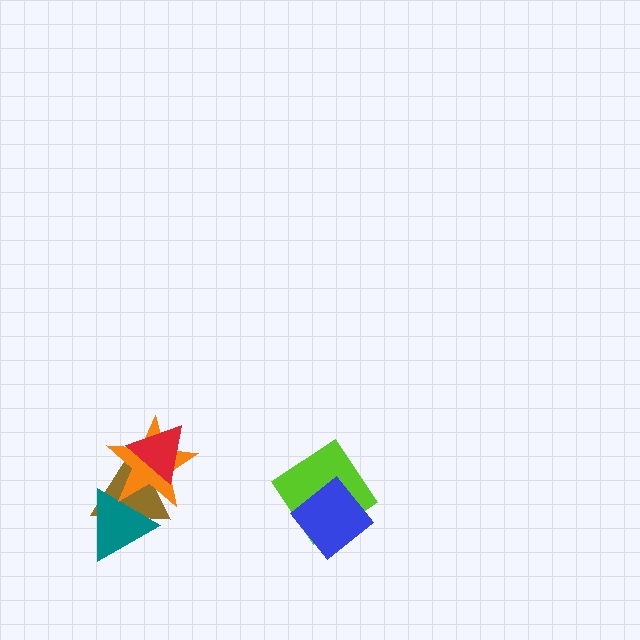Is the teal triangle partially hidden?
Yes, it is partially covered by another shape.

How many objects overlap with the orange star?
3 objects overlap with the orange star.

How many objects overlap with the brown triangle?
3 objects overlap with the brown triangle.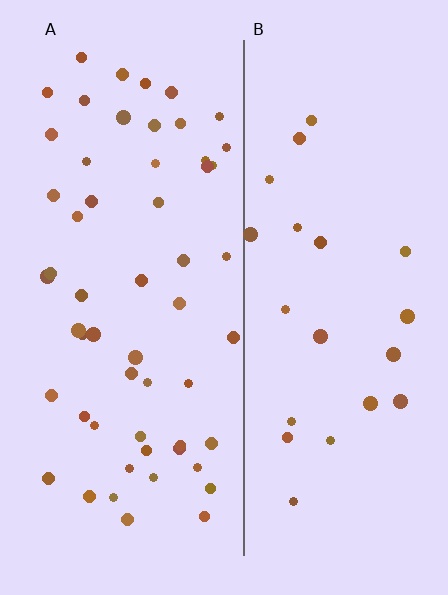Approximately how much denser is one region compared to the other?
Approximately 2.5× — region A over region B.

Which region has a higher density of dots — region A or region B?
A (the left).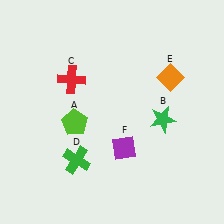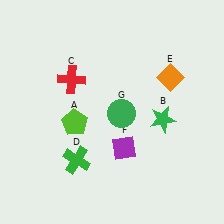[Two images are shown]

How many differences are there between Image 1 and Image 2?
There is 1 difference between the two images.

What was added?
A green circle (G) was added in Image 2.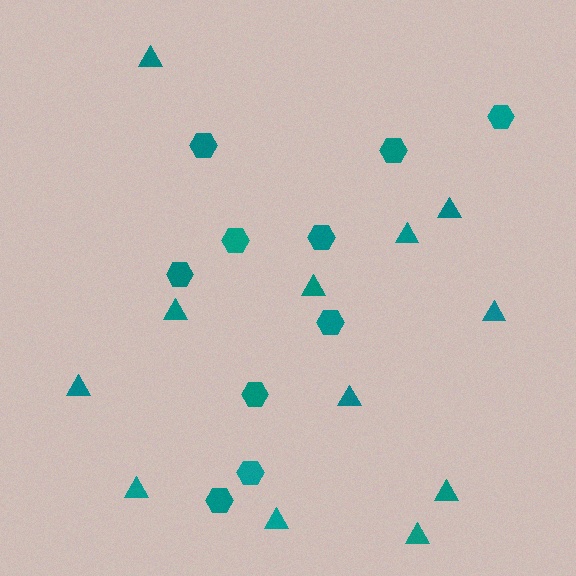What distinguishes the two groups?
There are 2 groups: one group of hexagons (10) and one group of triangles (12).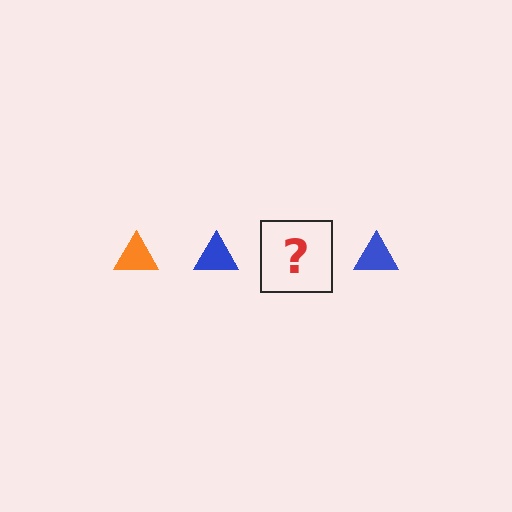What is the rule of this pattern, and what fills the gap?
The rule is that the pattern cycles through orange, blue triangles. The gap should be filled with an orange triangle.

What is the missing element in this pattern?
The missing element is an orange triangle.